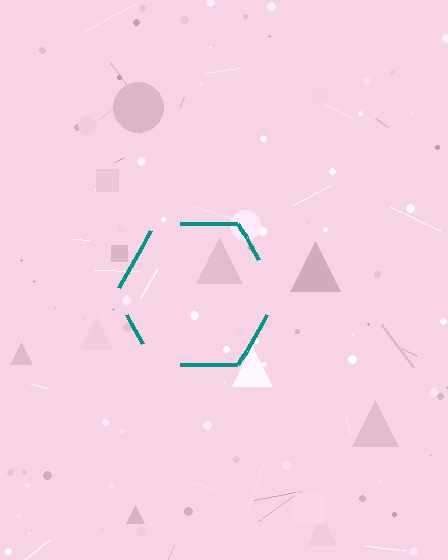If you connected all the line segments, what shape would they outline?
They would outline a hexagon.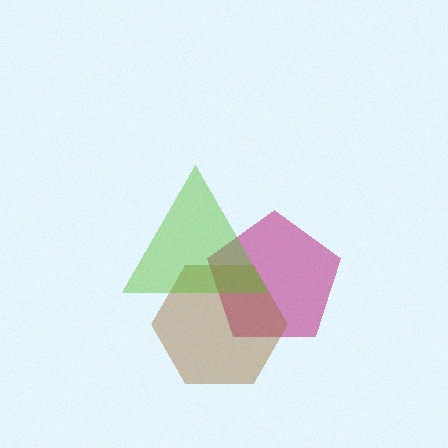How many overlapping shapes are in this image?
There are 3 overlapping shapes in the image.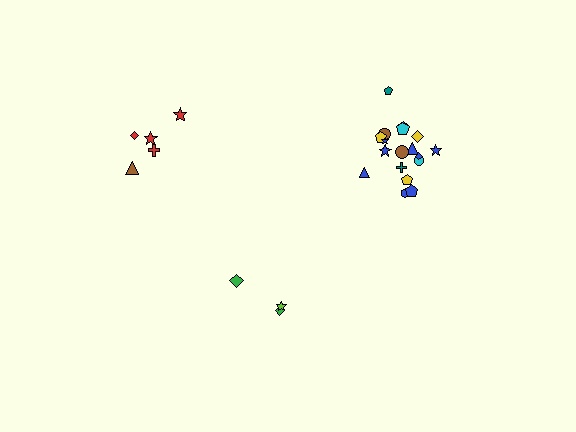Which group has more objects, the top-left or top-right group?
The top-right group.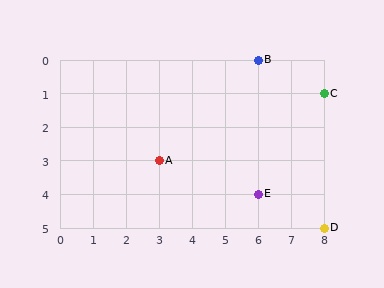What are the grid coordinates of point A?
Point A is at grid coordinates (3, 3).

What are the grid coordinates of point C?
Point C is at grid coordinates (8, 1).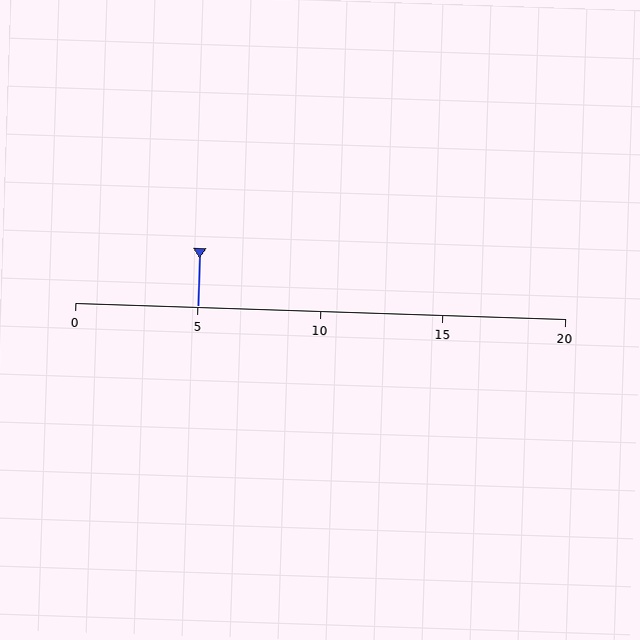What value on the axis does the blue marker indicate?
The marker indicates approximately 5.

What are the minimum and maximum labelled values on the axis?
The axis runs from 0 to 20.